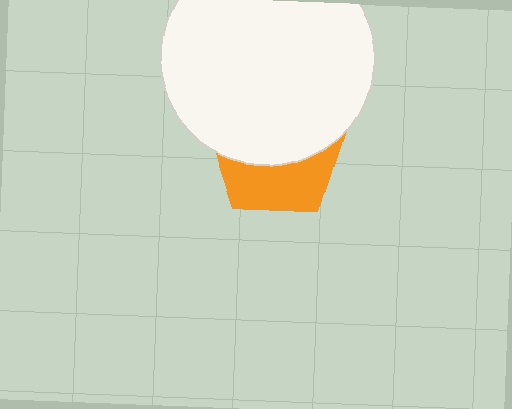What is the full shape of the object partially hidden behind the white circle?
The partially hidden object is an orange pentagon.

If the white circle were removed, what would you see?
You would see the complete orange pentagon.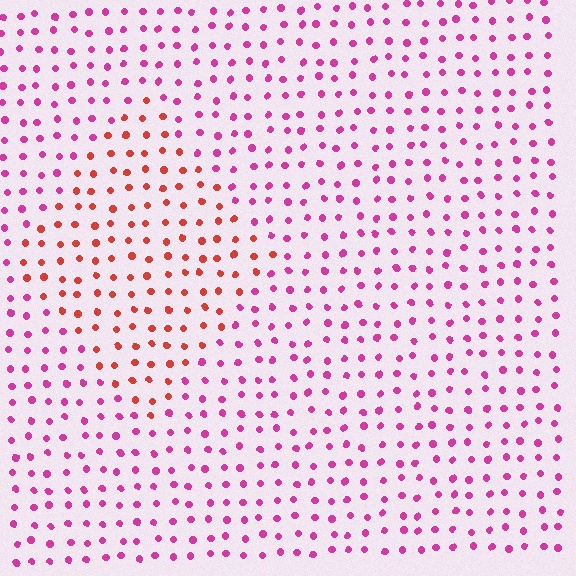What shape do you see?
I see a diamond.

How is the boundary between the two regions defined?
The boundary is defined purely by a slight shift in hue (about 42 degrees). Spacing, size, and orientation are identical on both sides.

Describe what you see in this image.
The image is filled with small magenta elements in a uniform arrangement. A diamond-shaped region is visible where the elements are tinted to a slightly different hue, forming a subtle color boundary.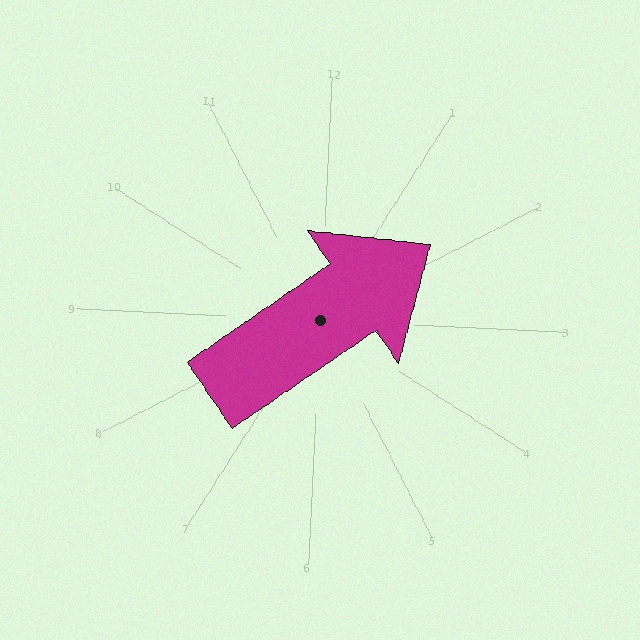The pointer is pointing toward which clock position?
Roughly 2 o'clock.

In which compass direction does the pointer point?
Northeast.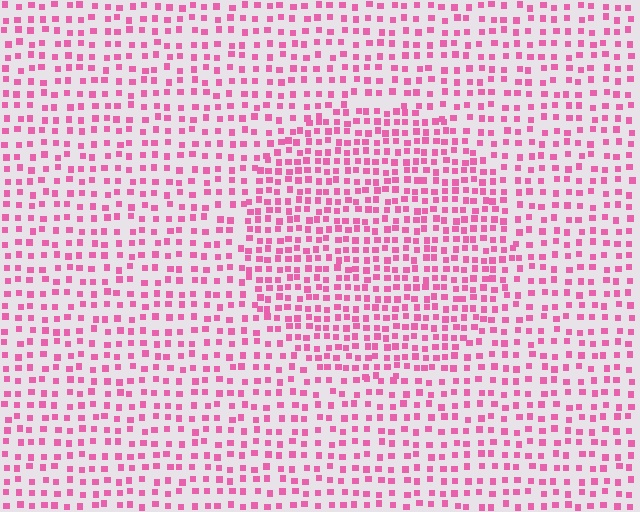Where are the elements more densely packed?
The elements are more densely packed inside the circle boundary.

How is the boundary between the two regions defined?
The boundary is defined by a change in element density (approximately 1.6x ratio). All elements are the same color, size, and shape.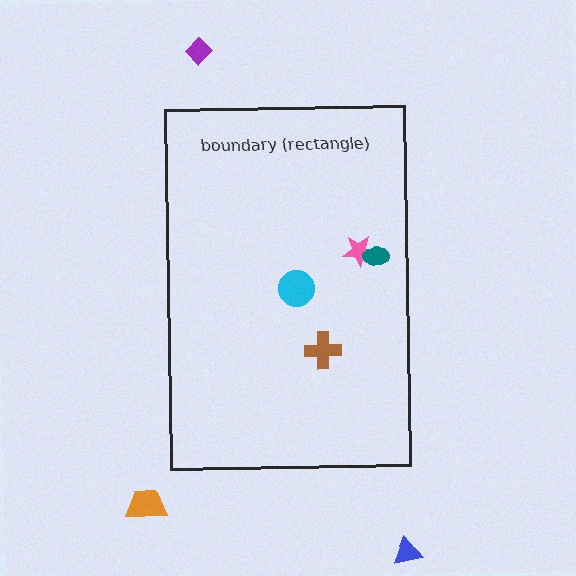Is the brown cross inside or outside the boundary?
Inside.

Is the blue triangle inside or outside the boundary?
Outside.